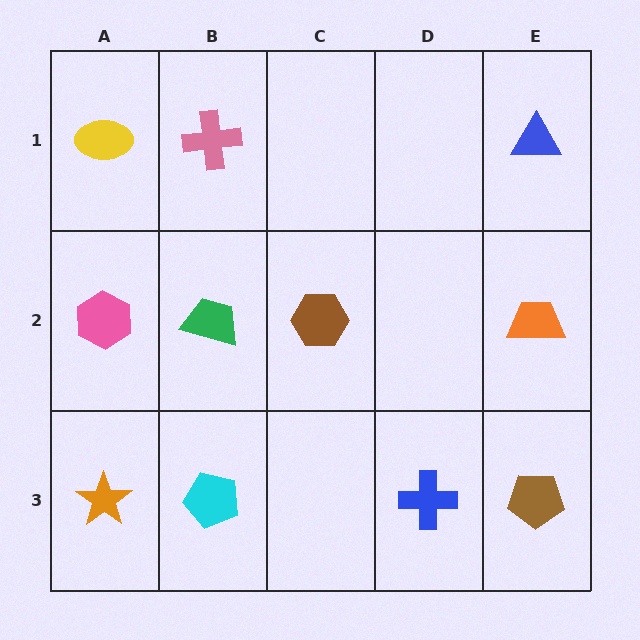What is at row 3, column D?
A blue cross.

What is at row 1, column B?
A pink cross.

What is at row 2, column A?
A pink hexagon.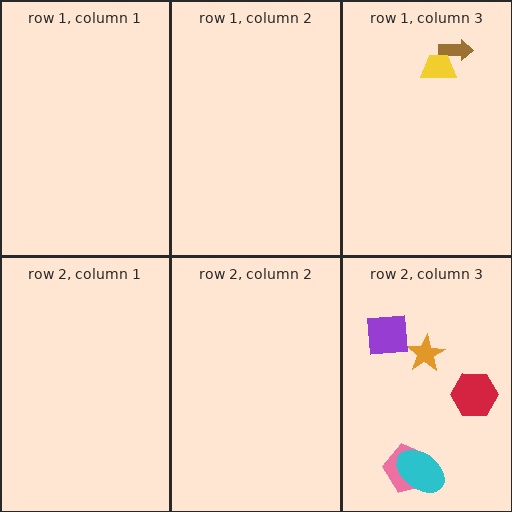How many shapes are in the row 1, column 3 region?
2.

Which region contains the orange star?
The row 2, column 3 region.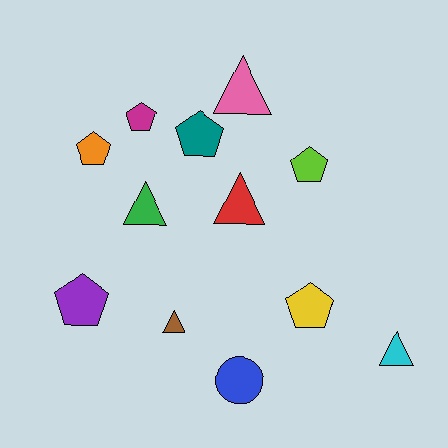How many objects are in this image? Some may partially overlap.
There are 12 objects.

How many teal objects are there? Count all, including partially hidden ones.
There is 1 teal object.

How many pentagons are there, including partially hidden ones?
There are 6 pentagons.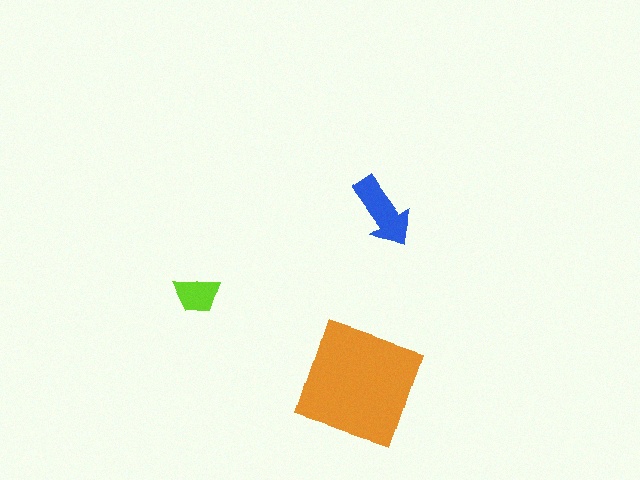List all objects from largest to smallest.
The orange square, the blue arrow, the lime trapezoid.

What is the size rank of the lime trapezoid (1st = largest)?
3rd.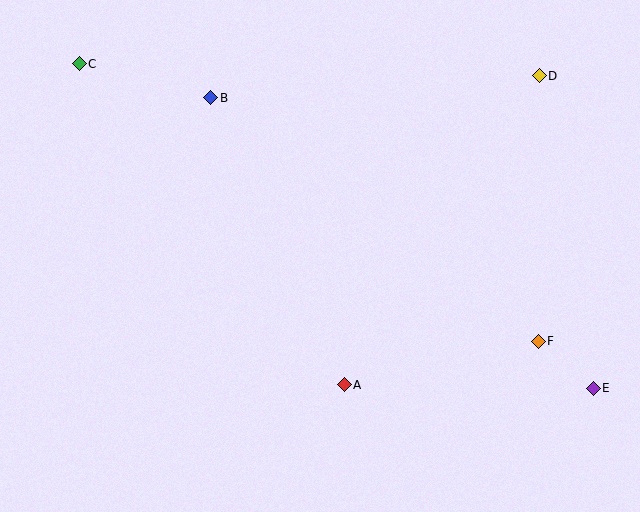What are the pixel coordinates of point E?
Point E is at (593, 388).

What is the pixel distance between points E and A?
The distance between E and A is 249 pixels.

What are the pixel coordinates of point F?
Point F is at (538, 341).